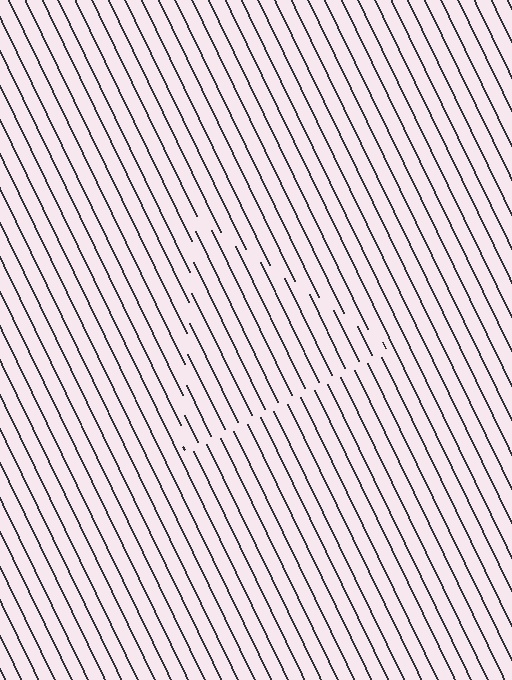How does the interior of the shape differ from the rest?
The interior of the shape contains the same grating, shifted by half a period — the contour is defined by the phase discontinuity where line-ends from the inner and outer gratings abut.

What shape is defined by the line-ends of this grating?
An illusory triangle. The interior of the shape contains the same grating, shifted by half a period — the contour is defined by the phase discontinuity where line-ends from the inner and outer gratings abut.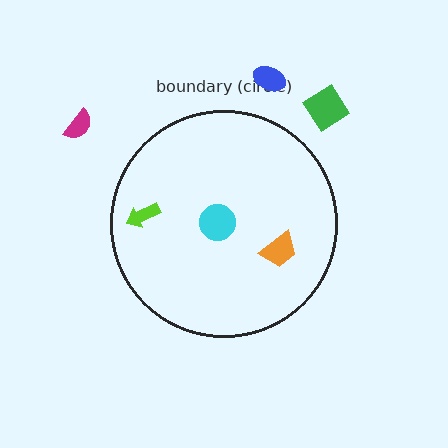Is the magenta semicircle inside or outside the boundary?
Outside.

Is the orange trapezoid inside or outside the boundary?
Inside.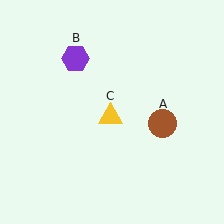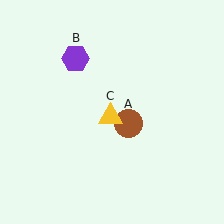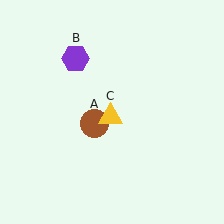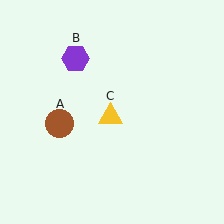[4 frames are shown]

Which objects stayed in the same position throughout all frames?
Purple hexagon (object B) and yellow triangle (object C) remained stationary.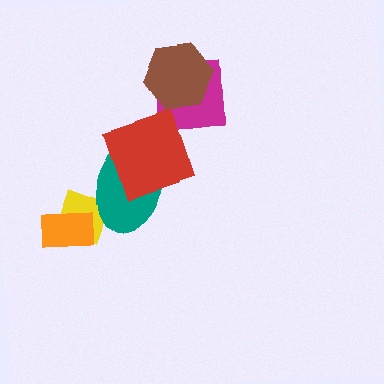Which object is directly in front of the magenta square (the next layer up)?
The brown hexagon is directly in front of the magenta square.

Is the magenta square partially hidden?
Yes, it is partially covered by another shape.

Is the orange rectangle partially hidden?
No, no other shape covers it.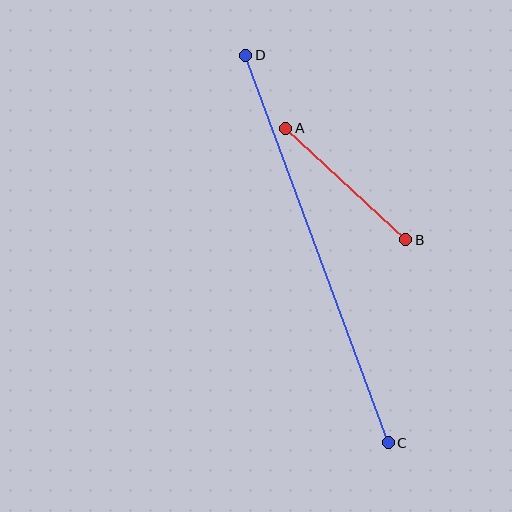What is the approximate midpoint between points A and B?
The midpoint is at approximately (346, 184) pixels.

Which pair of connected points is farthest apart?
Points C and D are farthest apart.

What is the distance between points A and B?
The distance is approximately 164 pixels.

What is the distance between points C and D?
The distance is approximately 413 pixels.